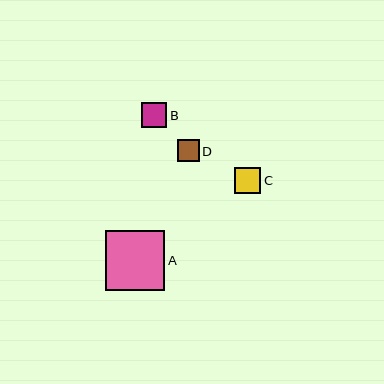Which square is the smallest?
Square D is the smallest with a size of approximately 22 pixels.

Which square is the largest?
Square A is the largest with a size of approximately 59 pixels.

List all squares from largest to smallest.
From largest to smallest: A, C, B, D.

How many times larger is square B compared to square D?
Square B is approximately 1.2 times the size of square D.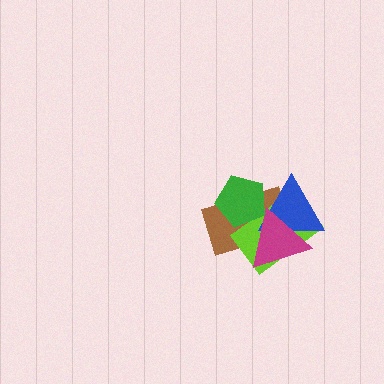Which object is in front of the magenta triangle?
The green pentagon is in front of the magenta triangle.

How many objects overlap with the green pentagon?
4 objects overlap with the green pentagon.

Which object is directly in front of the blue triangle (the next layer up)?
The magenta triangle is directly in front of the blue triangle.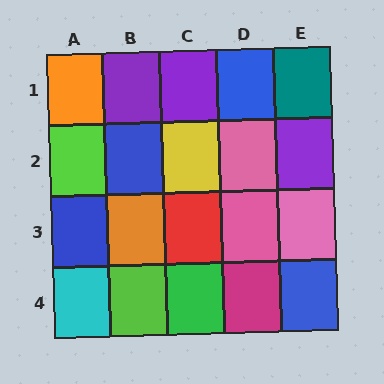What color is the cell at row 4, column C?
Green.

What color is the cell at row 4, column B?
Lime.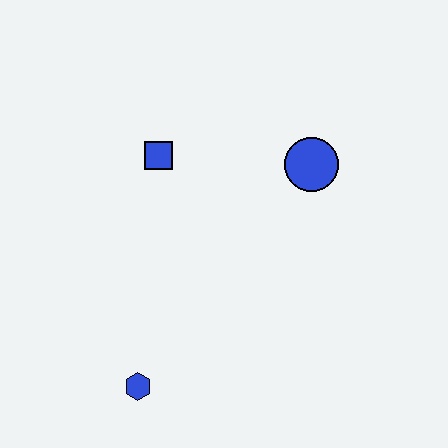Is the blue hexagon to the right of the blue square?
No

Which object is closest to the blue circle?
The blue square is closest to the blue circle.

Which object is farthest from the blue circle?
The blue hexagon is farthest from the blue circle.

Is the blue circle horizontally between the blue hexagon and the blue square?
No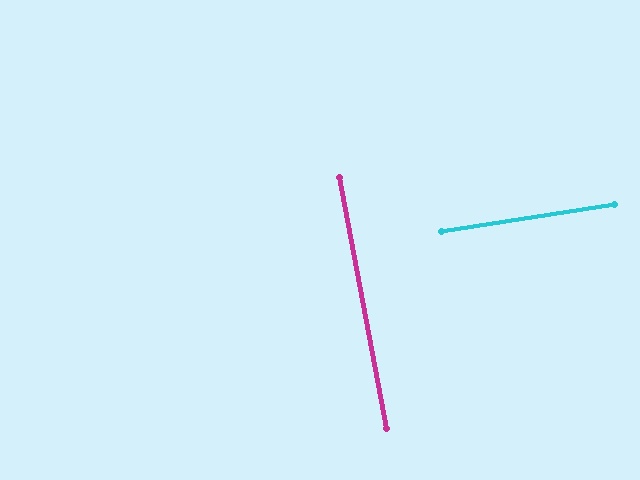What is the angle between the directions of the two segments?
Approximately 88 degrees.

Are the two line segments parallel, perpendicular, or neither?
Perpendicular — they meet at approximately 88°.